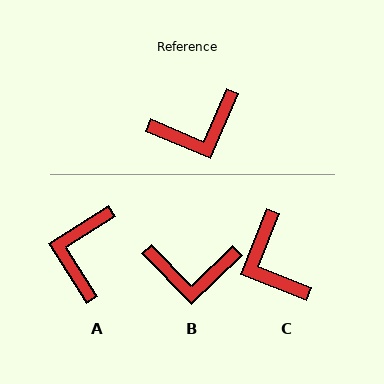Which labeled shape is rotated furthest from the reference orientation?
A, about 125 degrees away.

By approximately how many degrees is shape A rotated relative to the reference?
Approximately 125 degrees clockwise.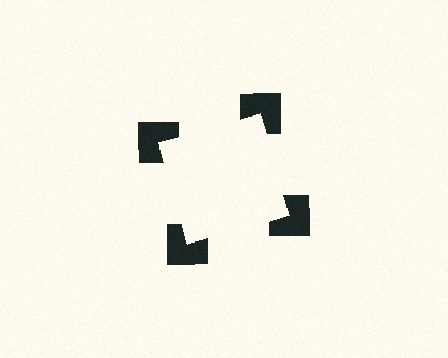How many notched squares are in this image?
There are 4 — one at each vertex of the illusory square.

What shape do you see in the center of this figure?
An illusory square — its edges are inferred from the aligned wedge cuts in the notched squares, not physically drawn.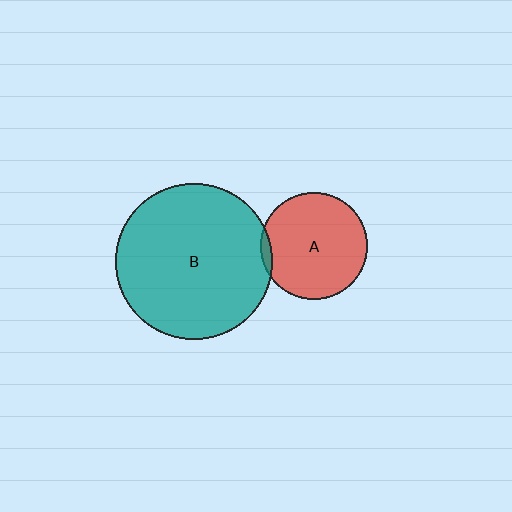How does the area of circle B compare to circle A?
Approximately 2.1 times.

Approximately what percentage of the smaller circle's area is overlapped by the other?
Approximately 5%.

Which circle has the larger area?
Circle B (teal).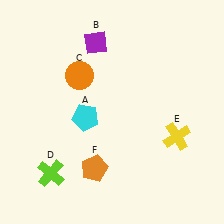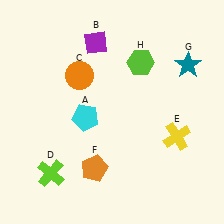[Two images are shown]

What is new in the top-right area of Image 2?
A lime hexagon (H) was added in the top-right area of Image 2.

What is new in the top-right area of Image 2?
A teal star (G) was added in the top-right area of Image 2.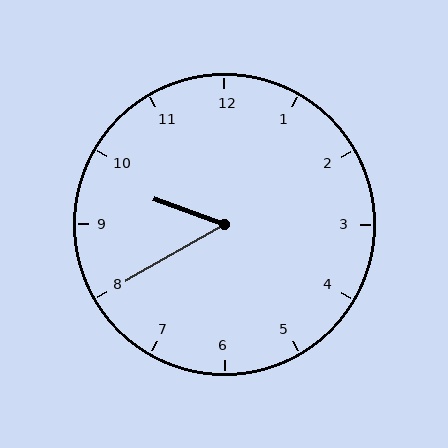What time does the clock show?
9:40.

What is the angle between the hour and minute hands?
Approximately 50 degrees.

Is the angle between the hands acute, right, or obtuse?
It is acute.